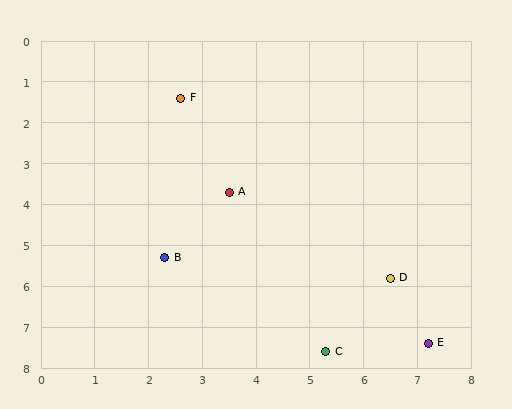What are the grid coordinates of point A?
Point A is at approximately (3.5, 3.7).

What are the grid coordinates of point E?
Point E is at approximately (7.2, 7.4).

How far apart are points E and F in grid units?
Points E and F are about 7.6 grid units apart.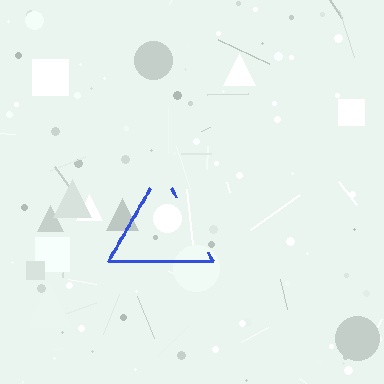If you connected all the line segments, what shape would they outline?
They would outline a triangle.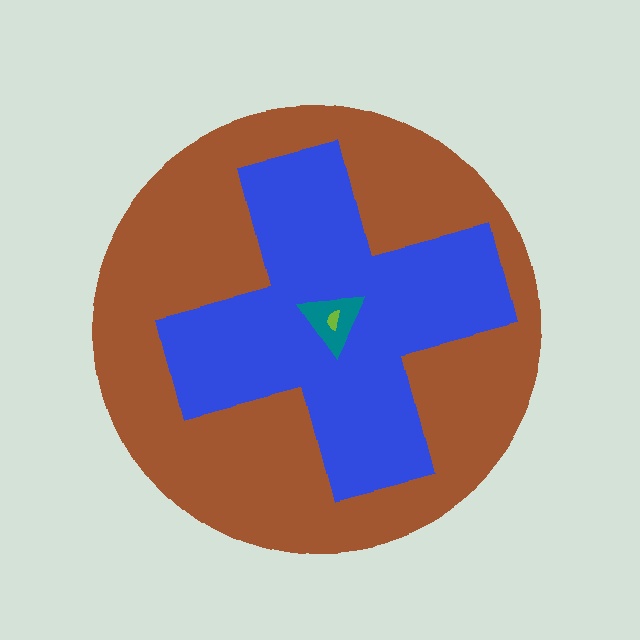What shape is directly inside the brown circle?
The blue cross.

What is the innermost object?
The lime semicircle.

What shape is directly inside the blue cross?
The teal triangle.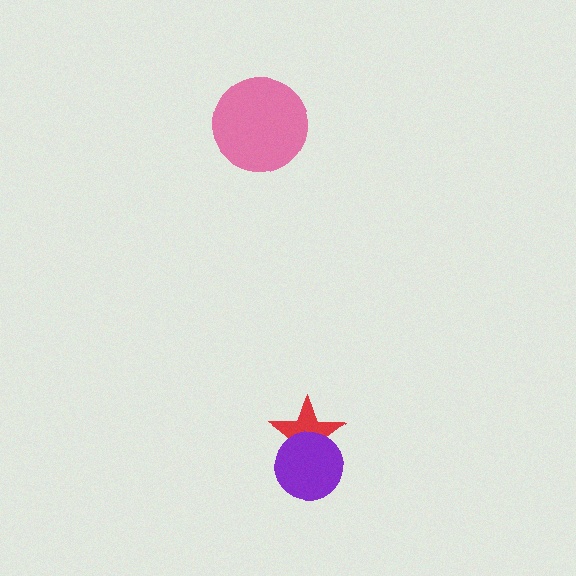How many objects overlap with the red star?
1 object overlaps with the red star.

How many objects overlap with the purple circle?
1 object overlaps with the purple circle.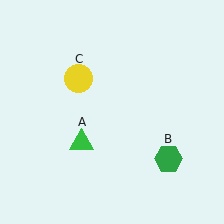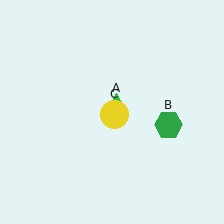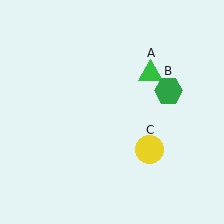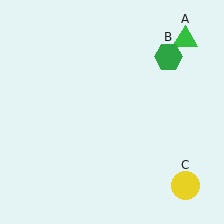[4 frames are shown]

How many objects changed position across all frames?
3 objects changed position: green triangle (object A), green hexagon (object B), yellow circle (object C).